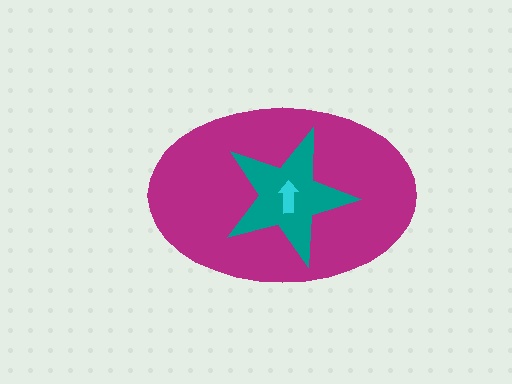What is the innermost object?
The cyan arrow.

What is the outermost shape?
The magenta ellipse.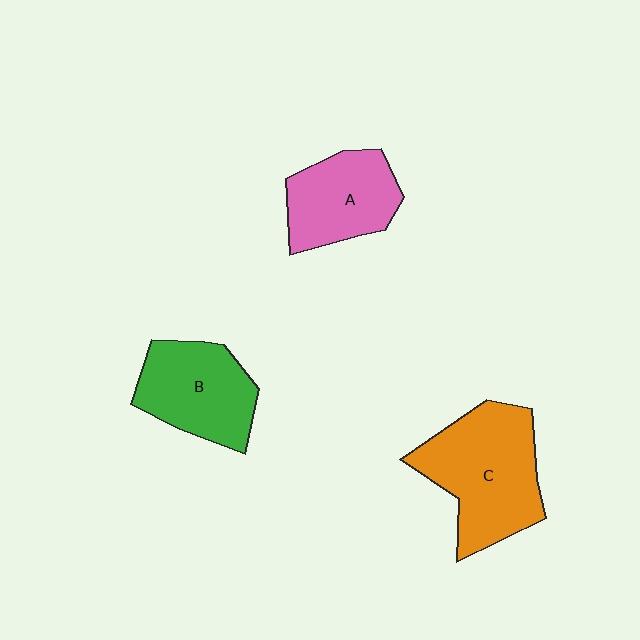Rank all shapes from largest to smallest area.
From largest to smallest: C (orange), B (green), A (pink).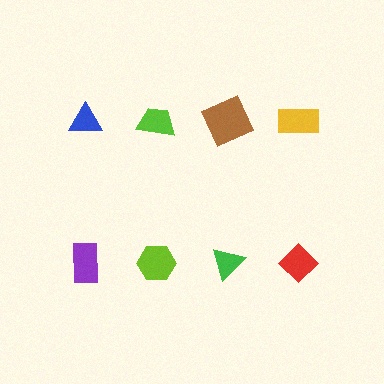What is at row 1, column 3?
A brown square.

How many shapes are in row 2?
4 shapes.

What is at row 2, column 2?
A lime hexagon.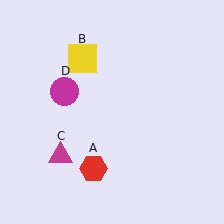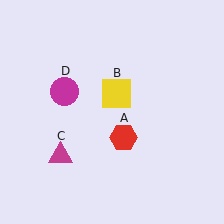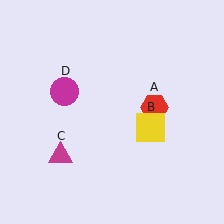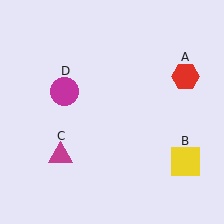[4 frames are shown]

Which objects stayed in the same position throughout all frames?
Magenta triangle (object C) and magenta circle (object D) remained stationary.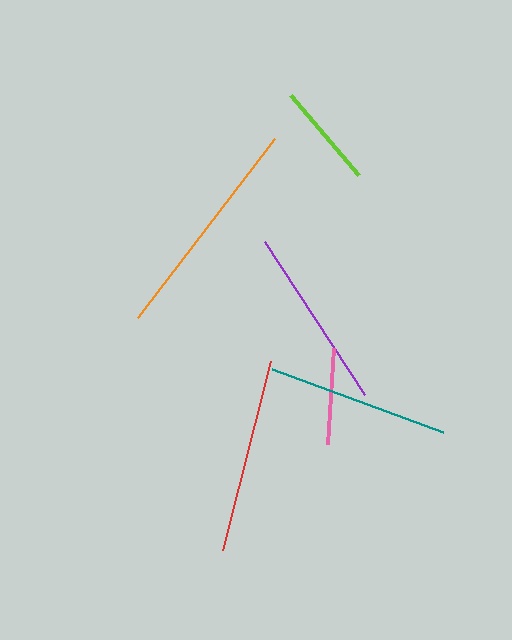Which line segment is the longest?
The orange line is the longest at approximately 225 pixels.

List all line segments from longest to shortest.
From longest to shortest: orange, red, purple, teal, lime, pink.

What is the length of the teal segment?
The teal segment is approximately 182 pixels long.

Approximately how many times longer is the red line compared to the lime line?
The red line is approximately 1.9 times the length of the lime line.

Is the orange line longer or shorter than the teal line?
The orange line is longer than the teal line.